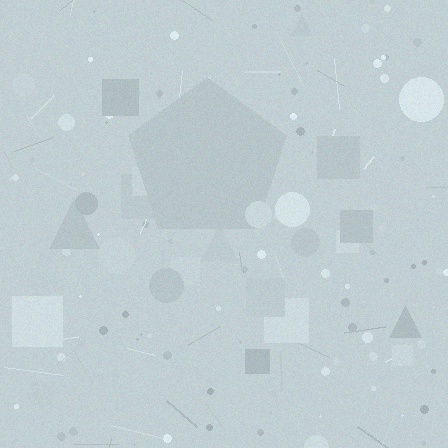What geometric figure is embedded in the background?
A pentagon is embedded in the background.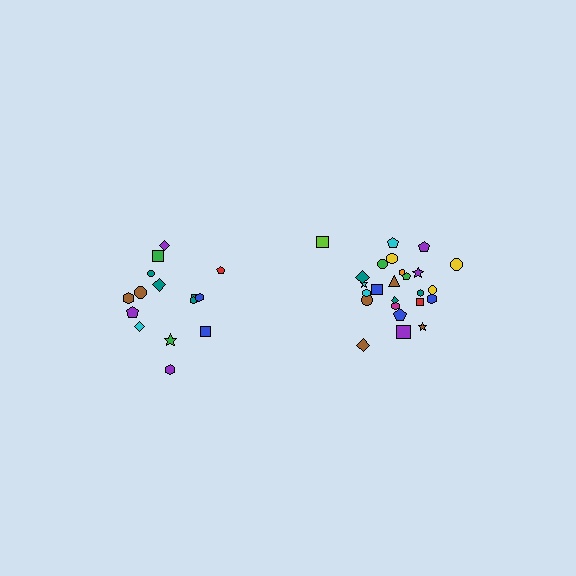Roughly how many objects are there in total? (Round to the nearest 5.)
Roughly 40 objects in total.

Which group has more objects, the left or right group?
The right group.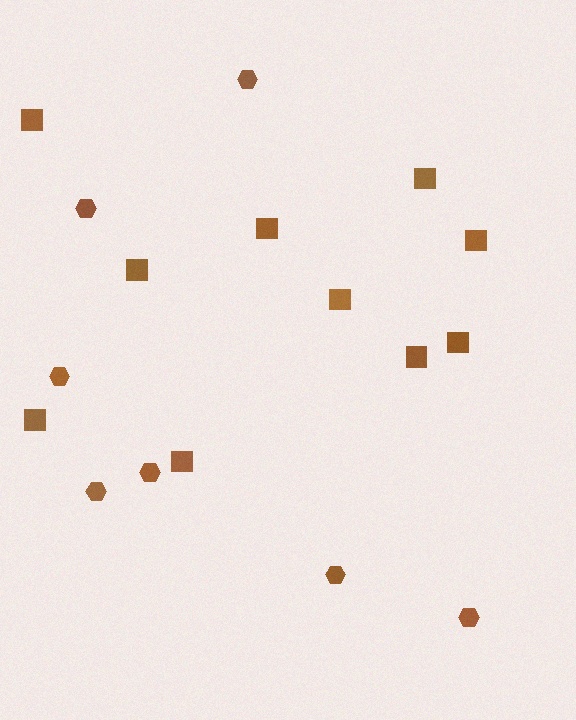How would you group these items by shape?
There are 2 groups: one group of squares (10) and one group of hexagons (7).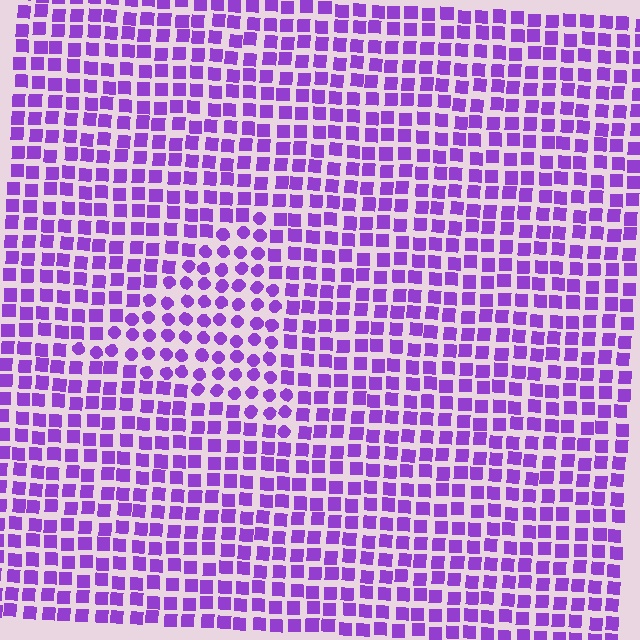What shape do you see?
I see a triangle.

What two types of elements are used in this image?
The image uses circles inside the triangle region and squares outside it.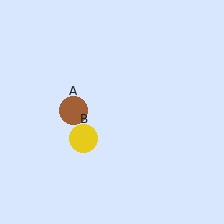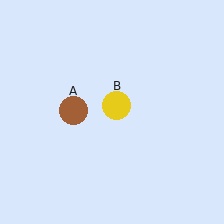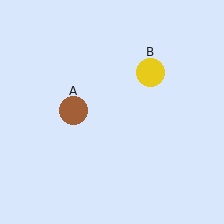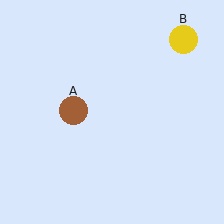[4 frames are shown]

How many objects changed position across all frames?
1 object changed position: yellow circle (object B).